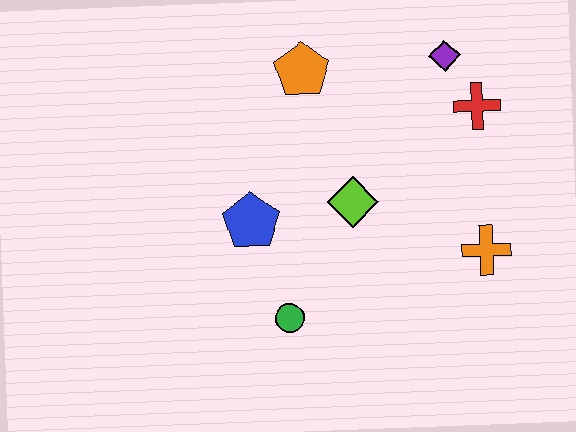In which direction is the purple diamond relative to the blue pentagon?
The purple diamond is to the right of the blue pentagon.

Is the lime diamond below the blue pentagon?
No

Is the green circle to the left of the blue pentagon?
No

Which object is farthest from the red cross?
The green circle is farthest from the red cross.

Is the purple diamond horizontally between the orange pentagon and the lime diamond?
No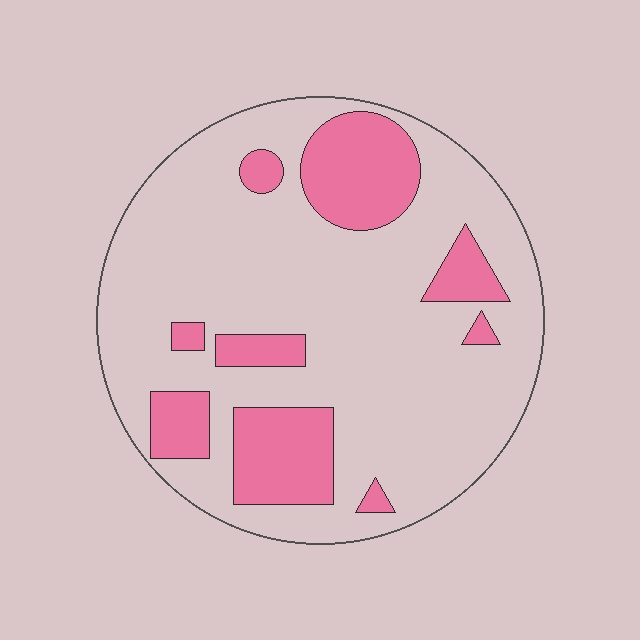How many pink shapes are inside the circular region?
9.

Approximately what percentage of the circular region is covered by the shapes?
Approximately 25%.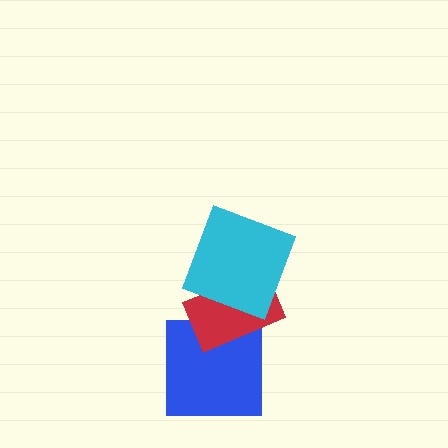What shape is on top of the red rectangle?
The cyan square is on top of the red rectangle.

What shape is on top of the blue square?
The red rectangle is on top of the blue square.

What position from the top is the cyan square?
The cyan square is 1st from the top.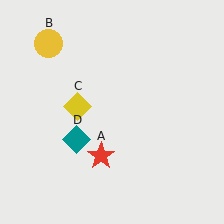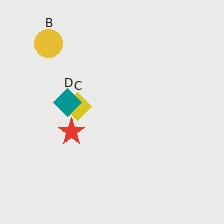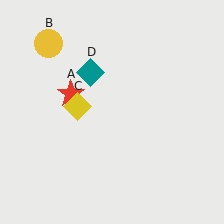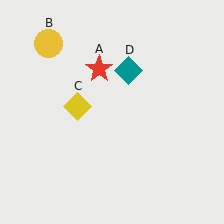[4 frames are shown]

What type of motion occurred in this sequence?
The red star (object A), teal diamond (object D) rotated clockwise around the center of the scene.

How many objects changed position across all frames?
2 objects changed position: red star (object A), teal diamond (object D).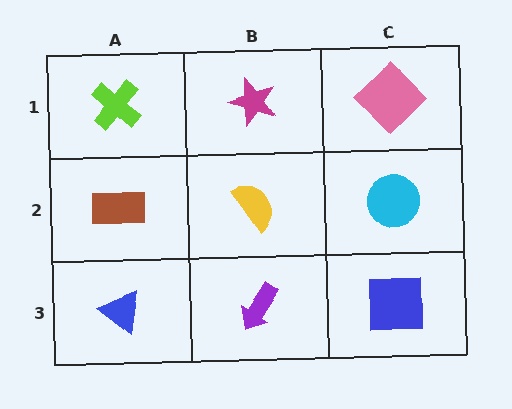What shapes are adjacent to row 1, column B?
A yellow semicircle (row 2, column B), a lime cross (row 1, column A), a pink diamond (row 1, column C).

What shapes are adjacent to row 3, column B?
A yellow semicircle (row 2, column B), a blue triangle (row 3, column A), a blue square (row 3, column C).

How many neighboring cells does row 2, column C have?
3.